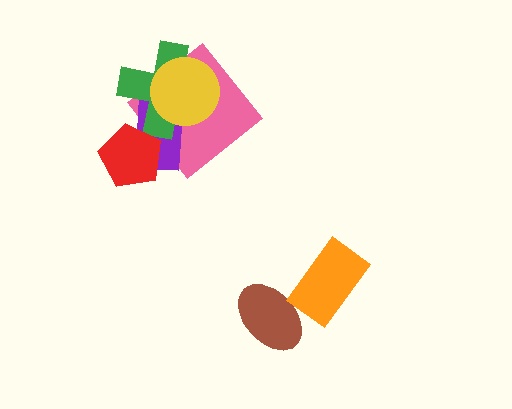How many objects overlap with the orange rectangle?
1 object overlaps with the orange rectangle.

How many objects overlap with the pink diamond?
3 objects overlap with the pink diamond.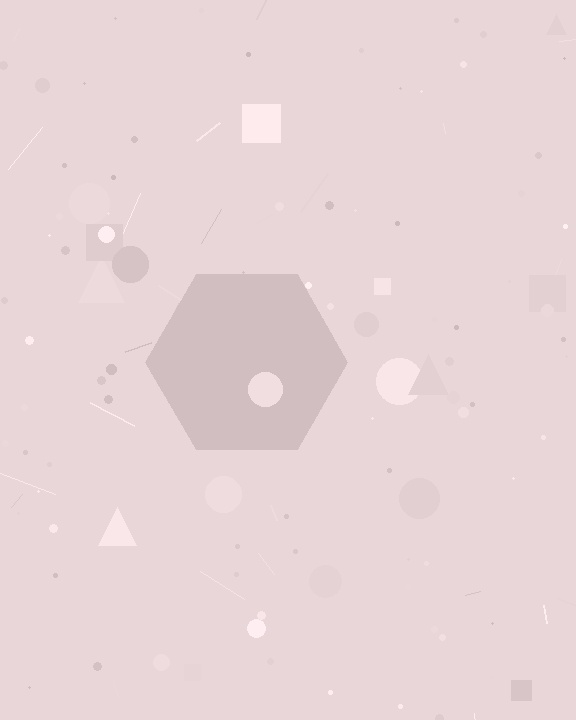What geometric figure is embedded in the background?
A hexagon is embedded in the background.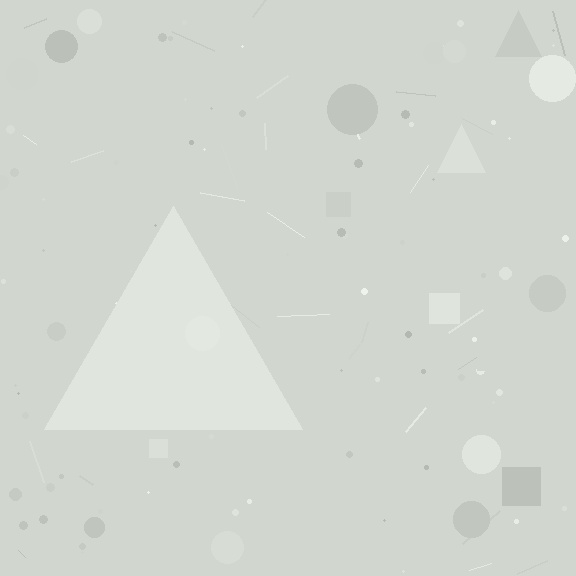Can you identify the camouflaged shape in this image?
The camouflaged shape is a triangle.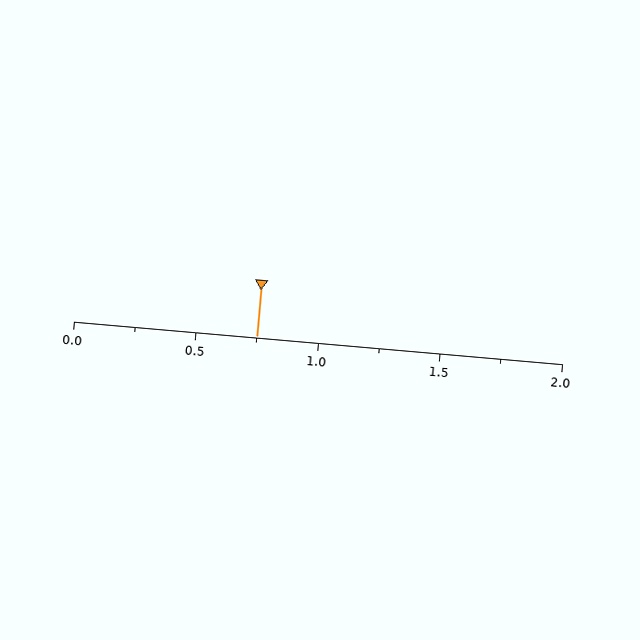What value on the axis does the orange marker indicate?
The marker indicates approximately 0.75.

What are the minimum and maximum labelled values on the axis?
The axis runs from 0.0 to 2.0.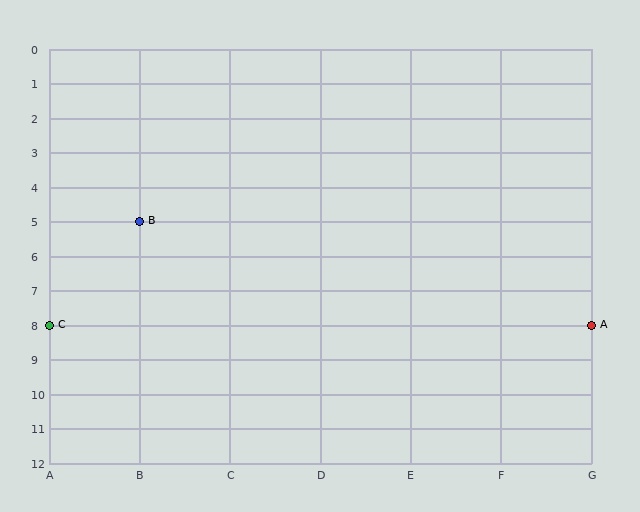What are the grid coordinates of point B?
Point B is at grid coordinates (B, 5).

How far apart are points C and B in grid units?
Points C and B are 1 column and 3 rows apart (about 3.2 grid units diagonally).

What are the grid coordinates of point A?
Point A is at grid coordinates (G, 8).